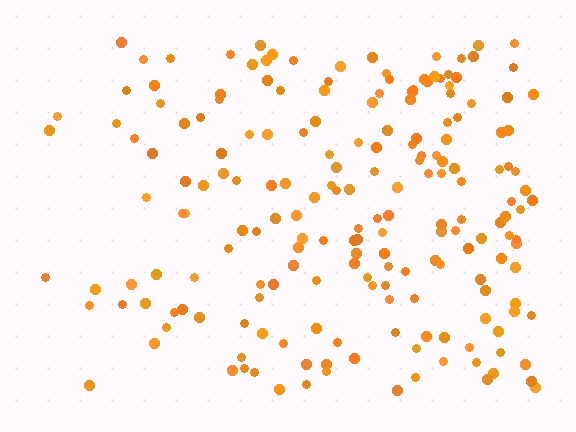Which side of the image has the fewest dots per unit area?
The left.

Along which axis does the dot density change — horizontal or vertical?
Horizontal.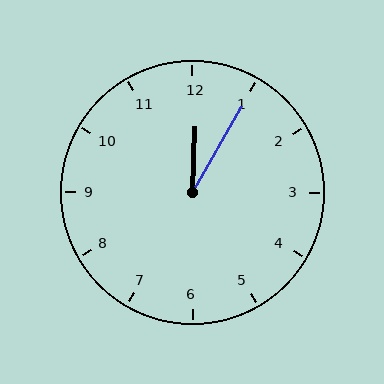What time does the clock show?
12:05.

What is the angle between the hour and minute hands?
Approximately 28 degrees.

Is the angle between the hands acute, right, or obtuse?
It is acute.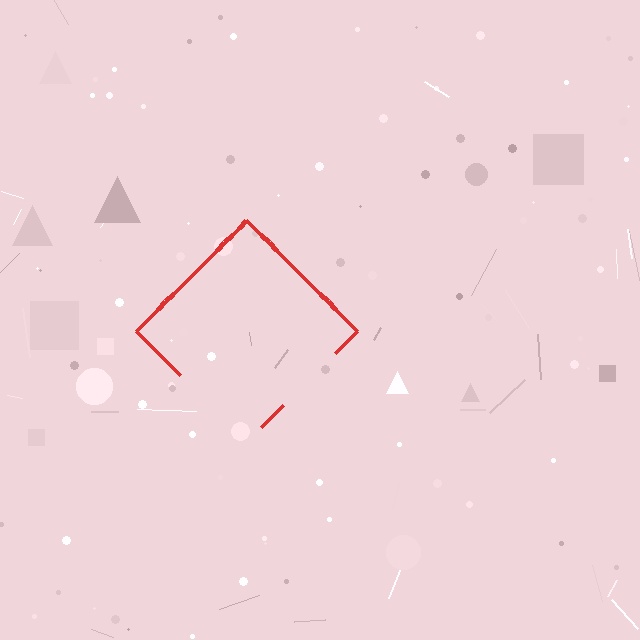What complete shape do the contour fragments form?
The contour fragments form a diamond.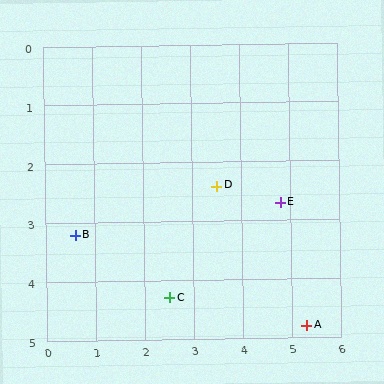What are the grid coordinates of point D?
Point D is at approximately (3.5, 2.4).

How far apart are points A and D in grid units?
Points A and D are about 3.0 grid units apart.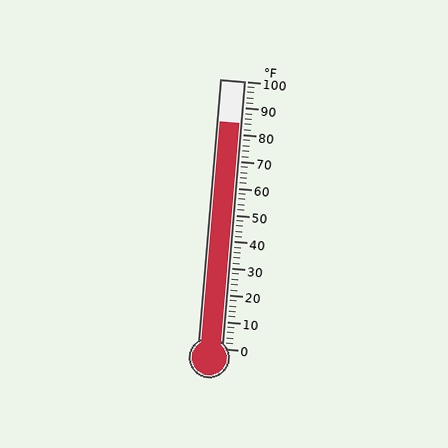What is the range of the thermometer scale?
The thermometer scale ranges from 0°F to 100°F.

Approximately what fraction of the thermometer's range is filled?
The thermometer is filled to approximately 85% of its range.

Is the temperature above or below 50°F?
The temperature is above 50°F.